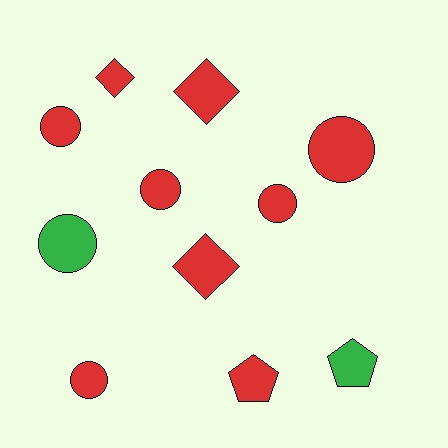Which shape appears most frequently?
Circle, with 6 objects.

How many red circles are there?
There are 5 red circles.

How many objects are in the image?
There are 11 objects.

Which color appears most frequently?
Red, with 9 objects.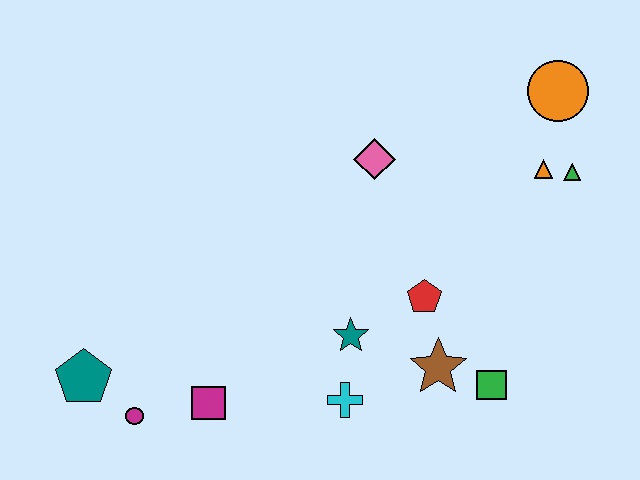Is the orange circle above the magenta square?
Yes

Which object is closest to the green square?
The brown star is closest to the green square.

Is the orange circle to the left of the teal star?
No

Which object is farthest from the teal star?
The orange circle is farthest from the teal star.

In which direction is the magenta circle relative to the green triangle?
The magenta circle is to the left of the green triangle.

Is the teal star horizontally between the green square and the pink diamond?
No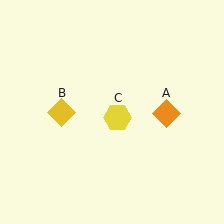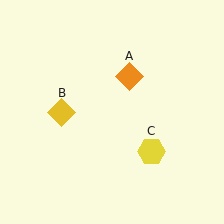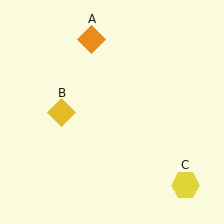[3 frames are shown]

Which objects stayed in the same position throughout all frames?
Yellow diamond (object B) remained stationary.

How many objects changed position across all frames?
2 objects changed position: orange diamond (object A), yellow hexagon (object C).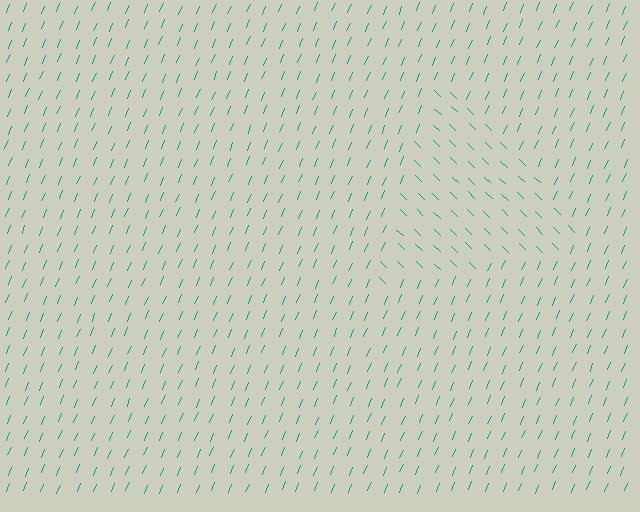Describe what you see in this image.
The image is filled with small teal line segments. A triangle region in the image has lines oriented differently from the surrounding lines, creating a visible texture boundary.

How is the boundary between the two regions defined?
The boundary is defined purely by a change in line orientation (approximately 68 degrees difference). All lines are the same color and thickness.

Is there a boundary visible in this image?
Yes, there is a texture boundary formed by a change in line orientation.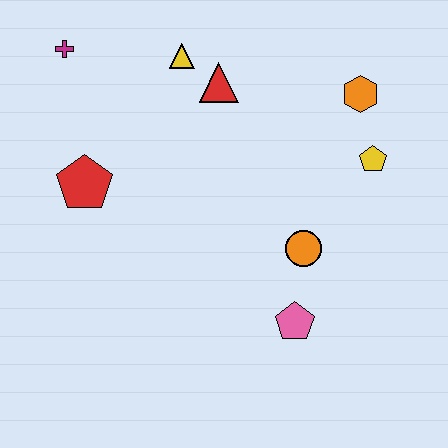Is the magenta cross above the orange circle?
Yes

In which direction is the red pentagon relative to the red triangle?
The red pentagon is to the left of the red triangle.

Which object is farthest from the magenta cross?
The pink pentagon is farthest from the magenta cross.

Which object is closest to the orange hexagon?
The yellow pentagon is closest to the orange hexagon.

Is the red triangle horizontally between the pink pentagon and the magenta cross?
Yes